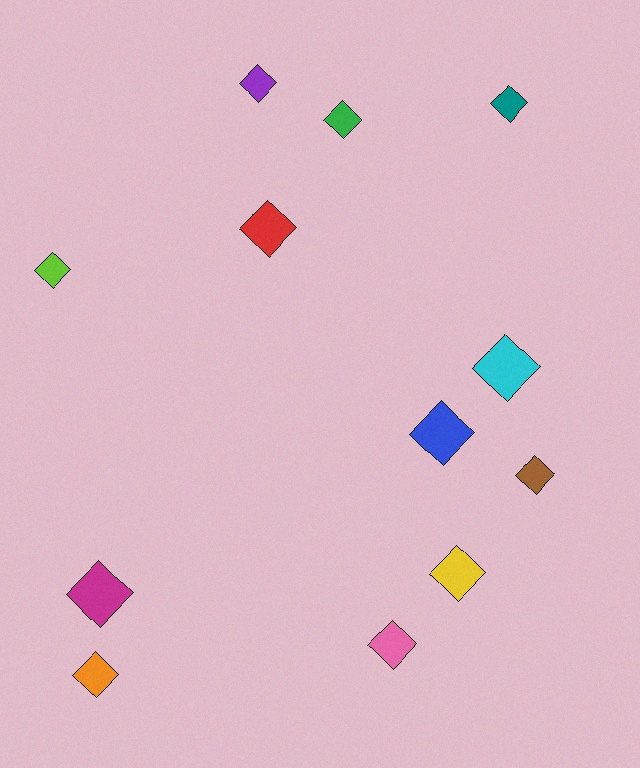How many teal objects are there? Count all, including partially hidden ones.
There is 1 teal object.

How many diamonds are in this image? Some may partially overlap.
There are 12 diamonds.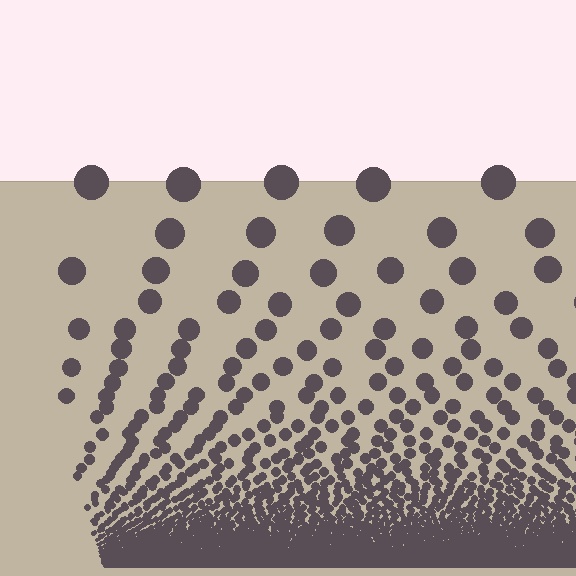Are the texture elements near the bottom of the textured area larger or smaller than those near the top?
Smaller. The gradient is inverted — elements near the bottom are smaller and denser.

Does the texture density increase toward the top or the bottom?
Density increases toward the bottom.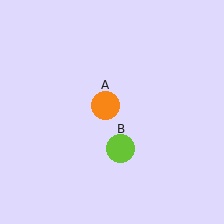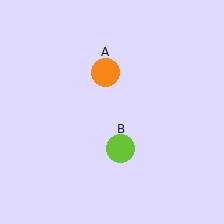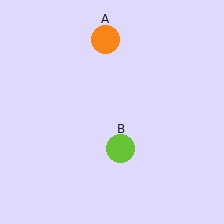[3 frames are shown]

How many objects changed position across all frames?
1 object changed position: orange circle (object A).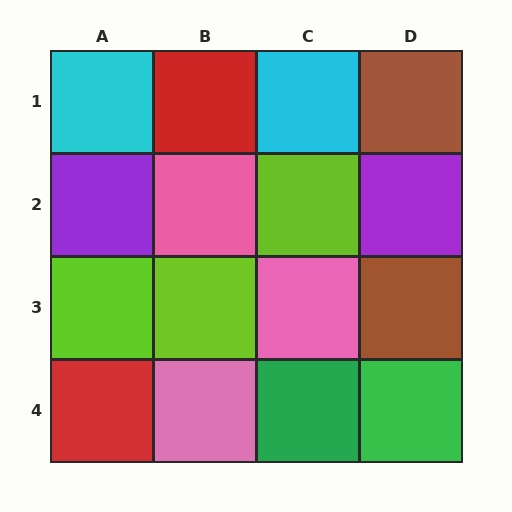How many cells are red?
2 cells are red.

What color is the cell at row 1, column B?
Red.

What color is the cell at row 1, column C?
Cyan.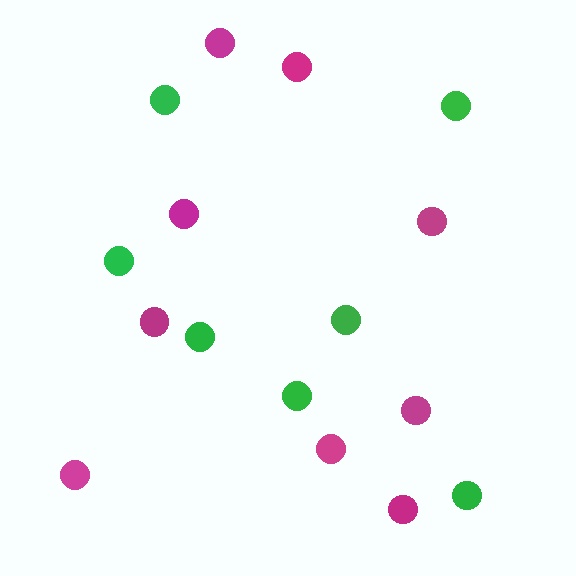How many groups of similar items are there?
There are 2 groups: one group of magenta circles (9) and one group of green circles (7).